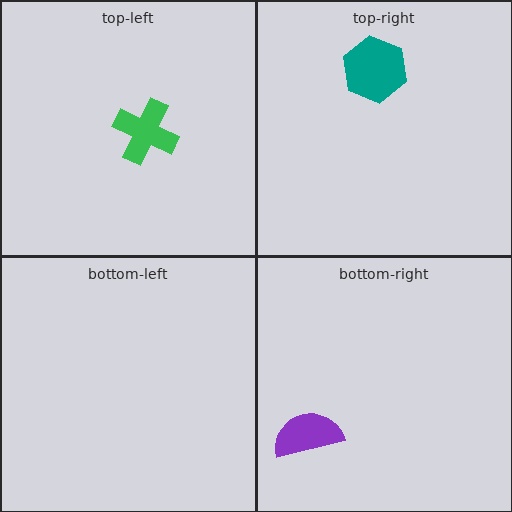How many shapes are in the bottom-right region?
1.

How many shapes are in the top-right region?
1.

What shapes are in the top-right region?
The teal hexagon.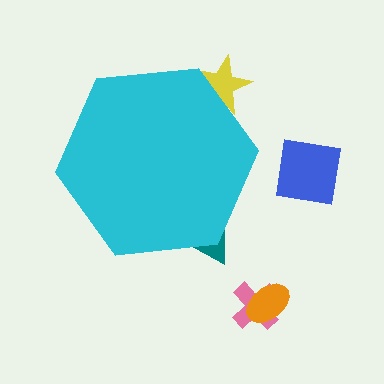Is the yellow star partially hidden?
Yes, the yellow star is partially hidden behind the cyan hexagon.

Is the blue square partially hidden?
No, the blue square is fully visible.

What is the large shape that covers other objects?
A cyan hexagon.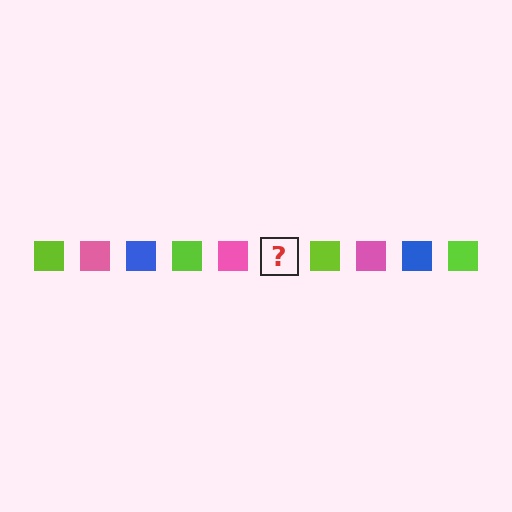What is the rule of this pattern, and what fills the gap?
The rule is that the pattern cycles through lime, pink, blue squares. The gap should be filled with a blue square.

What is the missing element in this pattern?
The missing element is a blue square.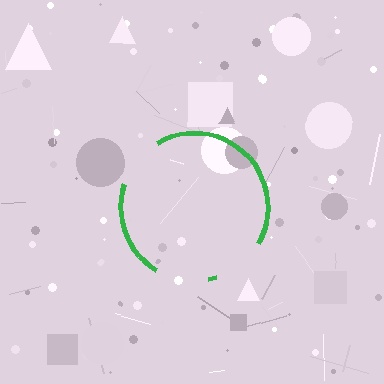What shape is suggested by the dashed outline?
The dashed outline suggests a circle.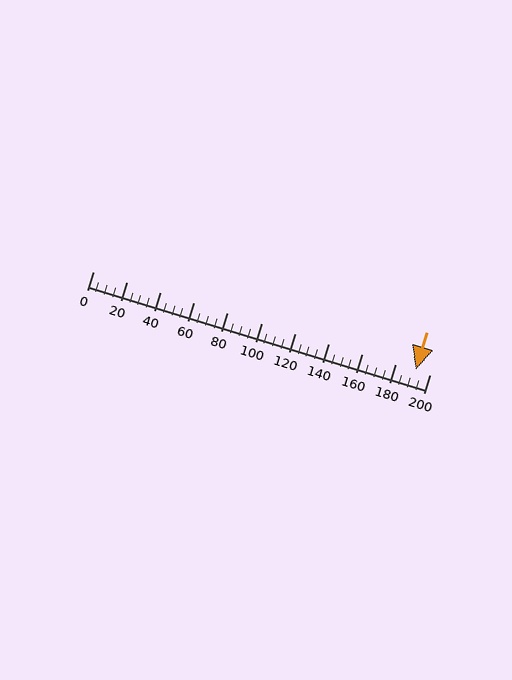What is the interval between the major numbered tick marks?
The major tick marks are spaced 20 units apart.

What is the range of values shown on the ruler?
The ruler shows values from 0 to 200.